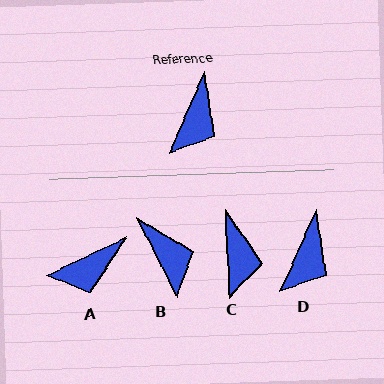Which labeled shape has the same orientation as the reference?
D.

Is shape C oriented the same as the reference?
No, it is off by about 27 degrees.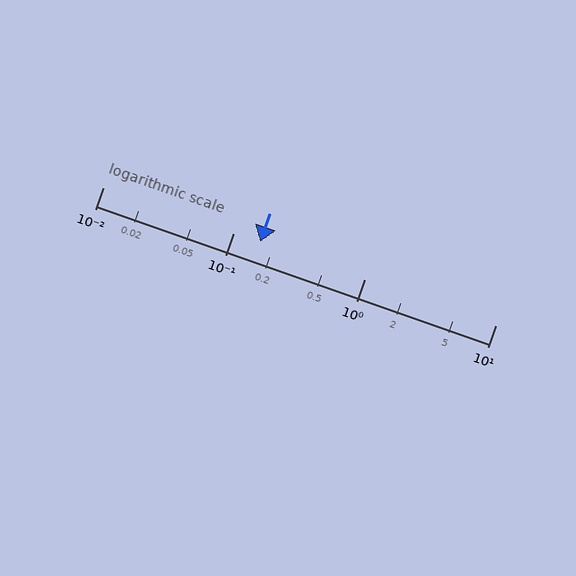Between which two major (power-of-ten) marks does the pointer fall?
The pointer is between 0.1 and 1.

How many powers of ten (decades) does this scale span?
The scale spans 3 decades, from 0.01 to 10.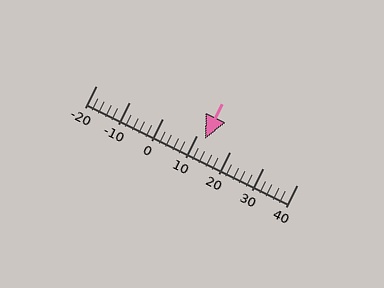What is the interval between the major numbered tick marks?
The major tick marks are spaced 10 units apart.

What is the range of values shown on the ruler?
The ruler shows values from -20 to 40.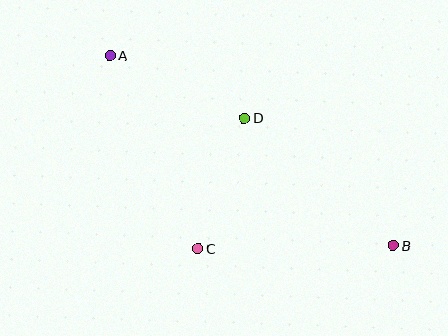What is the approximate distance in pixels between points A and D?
The distance between A and D is approximately 148 pixels.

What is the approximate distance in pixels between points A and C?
The distance between A and C is approximately 212 pixels.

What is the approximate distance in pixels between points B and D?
The distance between B and D is approximately 196 pixels.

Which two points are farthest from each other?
Points A and B are farthest from each other.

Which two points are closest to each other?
Points C and D are closest to each other.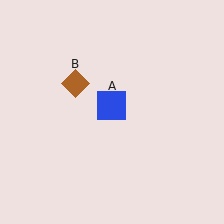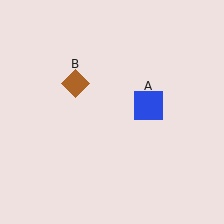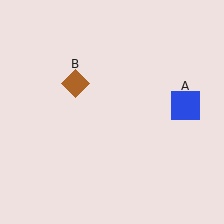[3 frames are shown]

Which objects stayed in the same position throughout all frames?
Brown diamond (object B) remained stationary.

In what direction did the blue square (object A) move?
The blue square (object A) moved right.